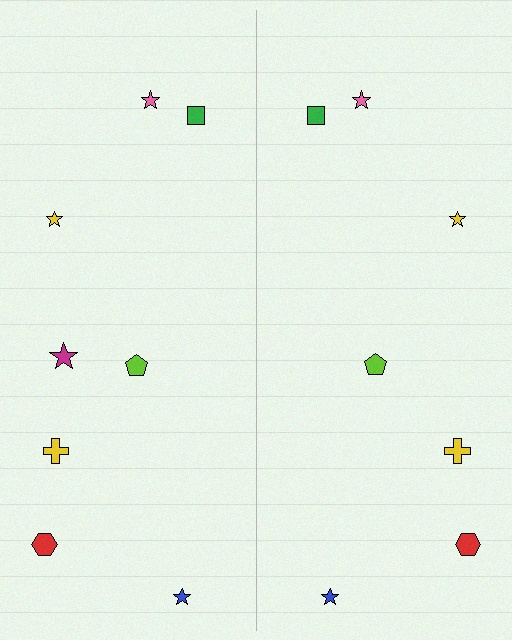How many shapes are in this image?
There are 15 shapes in this image.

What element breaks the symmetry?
A magenta star is missing from the right side.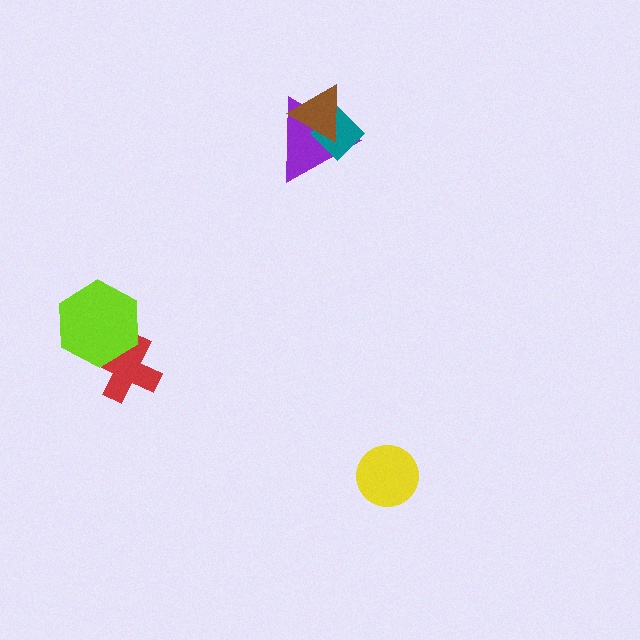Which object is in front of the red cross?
The lime hexagon is in front of the red cross.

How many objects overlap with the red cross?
1 object overlaps with the red cross.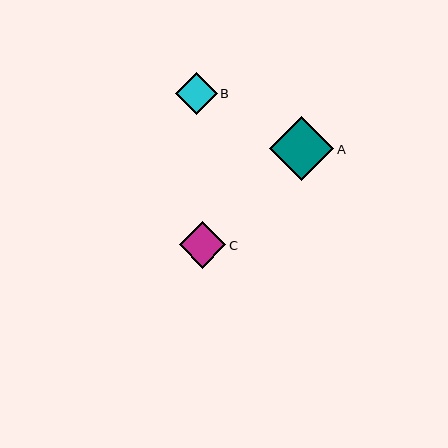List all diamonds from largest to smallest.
From largest to smallest: A, C, B.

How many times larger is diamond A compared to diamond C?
Diamond A is approximately 1.4 times the size of diamond C.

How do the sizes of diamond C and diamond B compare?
Diamond C and diamond B are approximately the same size.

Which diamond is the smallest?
Diamond B is the smallest with a size of approximately 42 pixels.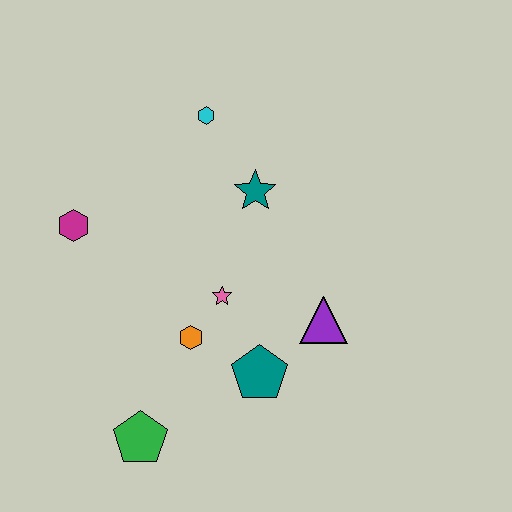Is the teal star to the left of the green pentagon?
No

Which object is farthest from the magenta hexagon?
The purple triangle is farthest from the magenta hexagon.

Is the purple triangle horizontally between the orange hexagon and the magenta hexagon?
No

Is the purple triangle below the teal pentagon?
No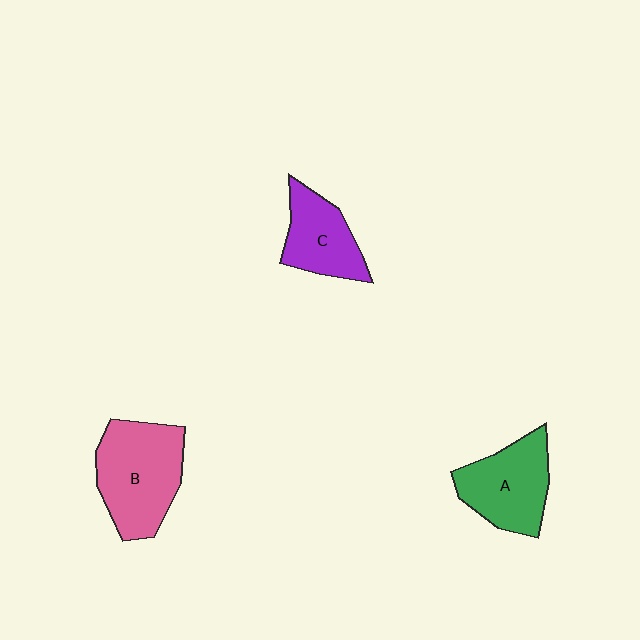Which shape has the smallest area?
Shape C (purple).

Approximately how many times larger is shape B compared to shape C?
Approximately 1.5 times.